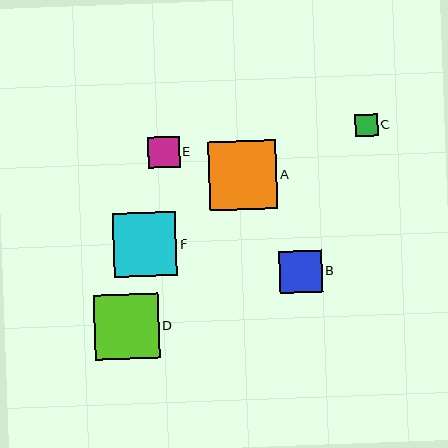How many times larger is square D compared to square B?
Square D is approximately 1.5 times the size of square B.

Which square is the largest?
Square A is the largest with a size of approximately 68 pixels.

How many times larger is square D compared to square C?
Square D is approximately 2.9 times the size of square C.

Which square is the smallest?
Square C is the smallest with a size of approximately 23 pixels.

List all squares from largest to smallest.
From largest to smallest: A, D, F, B, E, C.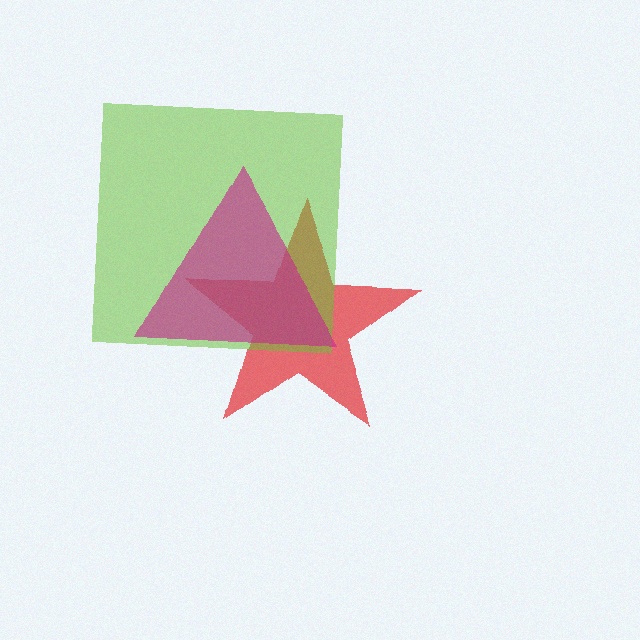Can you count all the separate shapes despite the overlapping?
Yes, there are 3 separate shapes.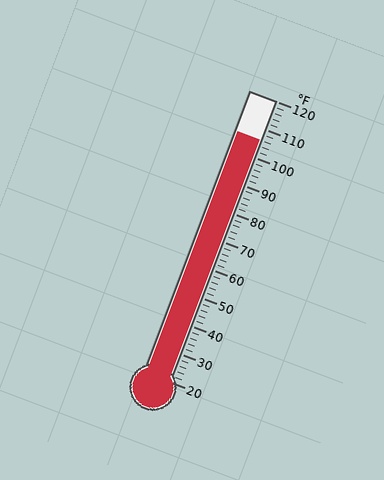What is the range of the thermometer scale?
The thermometer scale ranges from 20°F to 120°F.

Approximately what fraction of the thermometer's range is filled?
The thermometer is filled to approximately 85% of its range.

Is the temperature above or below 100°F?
The temperature is above 100°F.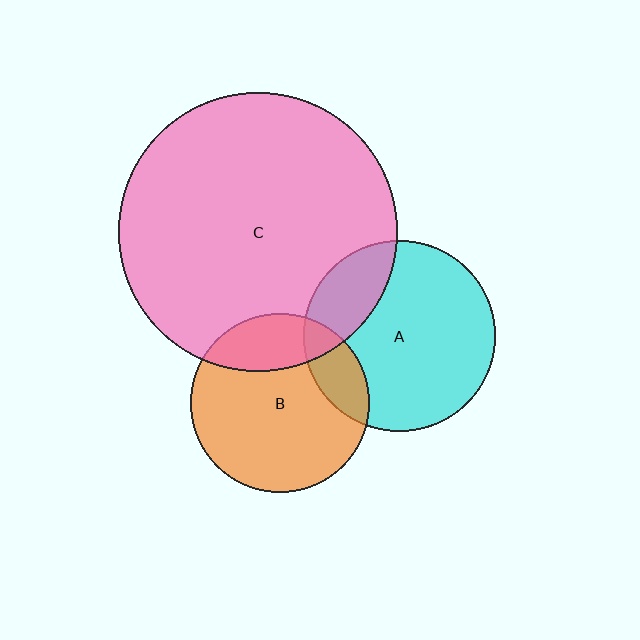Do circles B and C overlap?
Yes.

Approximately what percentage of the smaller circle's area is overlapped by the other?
Approximately 20%.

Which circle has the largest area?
Circle C (pink).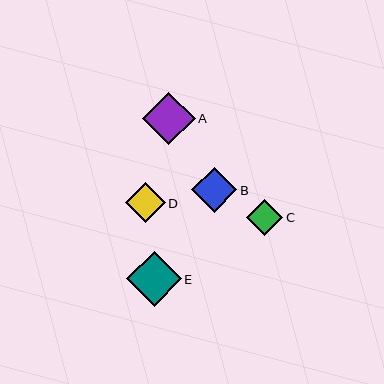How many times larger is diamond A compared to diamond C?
Diamond A is approximately 1.4 times the size of diamond C.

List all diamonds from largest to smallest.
From largest to smallest: E, A, B, D, C.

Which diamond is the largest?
Diamond E is the largest with a size of approximately 55 pixels.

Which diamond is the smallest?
Diamond C is the smallest with a size of approximately 37 pixels.